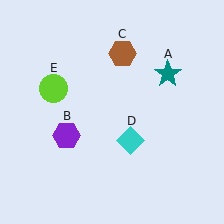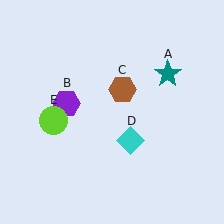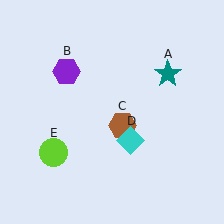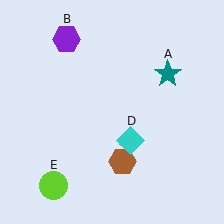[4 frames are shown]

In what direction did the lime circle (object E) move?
The lime circle (object E) moved down.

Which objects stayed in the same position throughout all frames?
Teal star (object A) and cyan diamond (object D) remained stationary.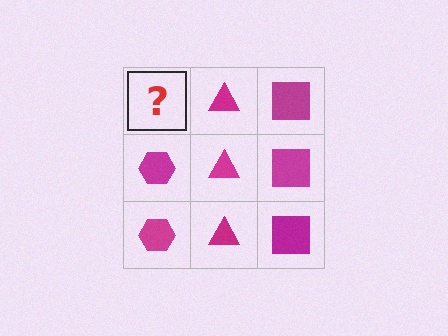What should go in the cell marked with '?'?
The missing cell should contain a magenta hexagon.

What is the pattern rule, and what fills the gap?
The rule is that each column has a consistent shape. The gap should be filled with a magenta hexagon.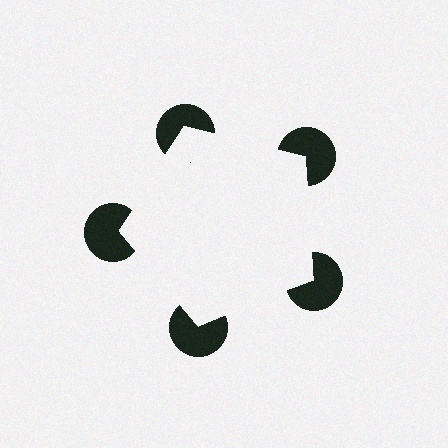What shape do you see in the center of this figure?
An illusory pentagon — its edges are inferred from the aligned wedge cuts in the pac-man discs, not physically drawn.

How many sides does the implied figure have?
5 sides.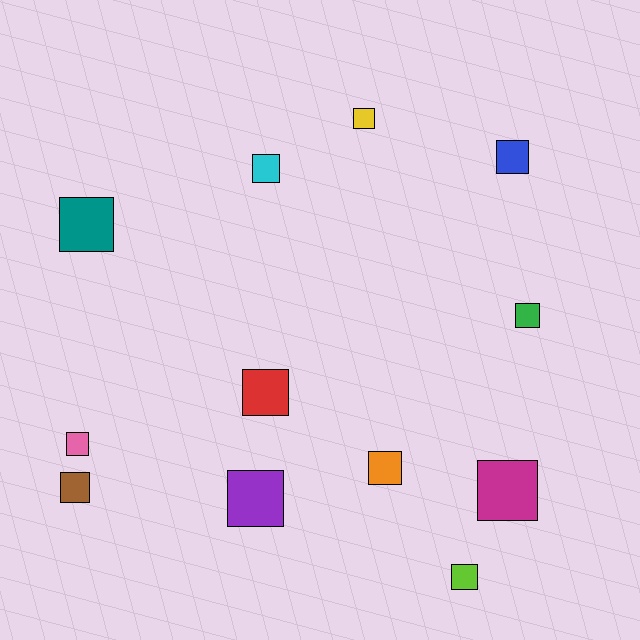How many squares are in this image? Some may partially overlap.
There are 12 squares.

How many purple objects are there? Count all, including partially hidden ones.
There is 1 purple object.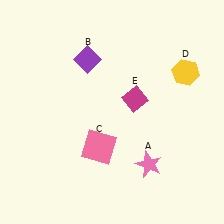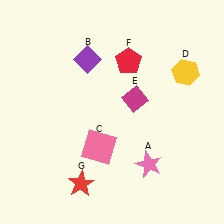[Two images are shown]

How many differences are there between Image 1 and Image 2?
There are 2 differences between the two images.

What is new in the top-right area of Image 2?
A red pentagon (F) was added in the top-right area of Image 2.